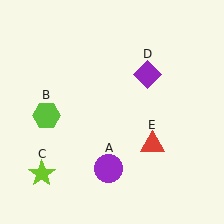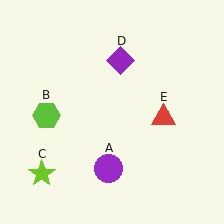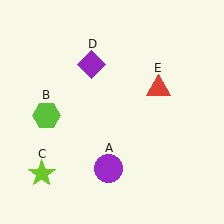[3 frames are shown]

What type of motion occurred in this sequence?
The purple diamond (object D), red triangle (object E) rotated counterclockwise around the center of the scene.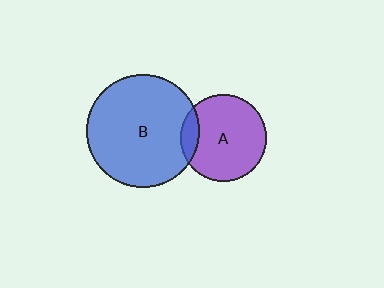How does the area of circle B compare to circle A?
Approximately 1.7 times.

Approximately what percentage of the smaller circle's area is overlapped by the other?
Approximately 15%.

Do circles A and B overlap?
Yes.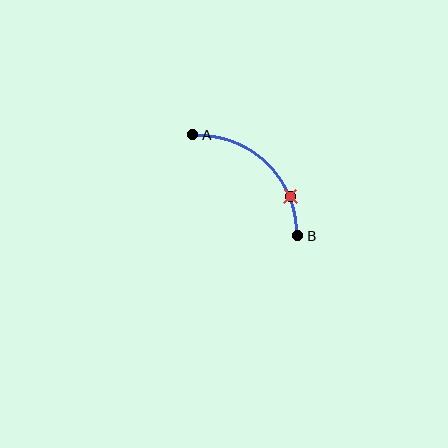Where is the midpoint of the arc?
The arc midpoint is the point on the curve farthest from the straight line joining A and B. It sits above and to the right of that line.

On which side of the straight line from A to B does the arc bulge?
The arc bulges above and to the right of the straight line connecting A and B.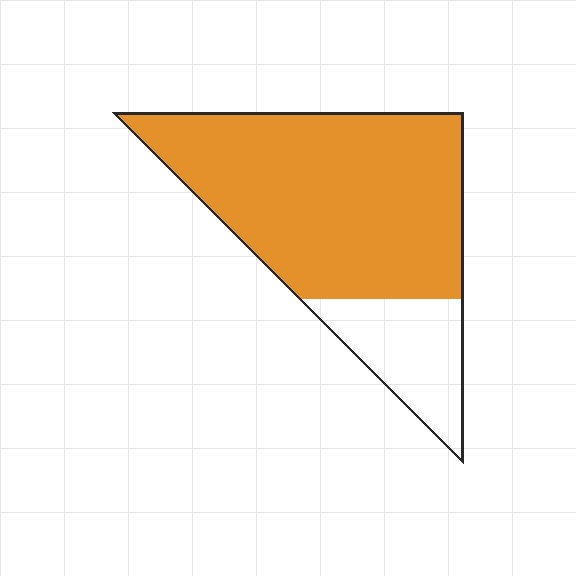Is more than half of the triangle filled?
Yes.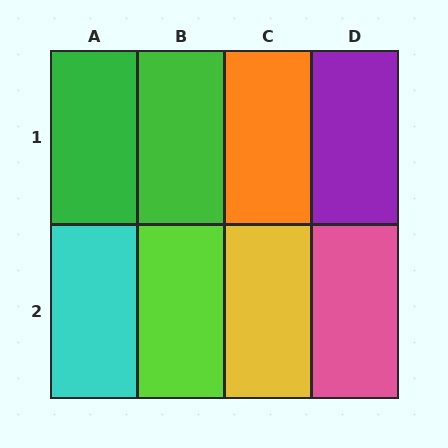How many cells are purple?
1 cell is purple.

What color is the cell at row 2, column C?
Yellow.